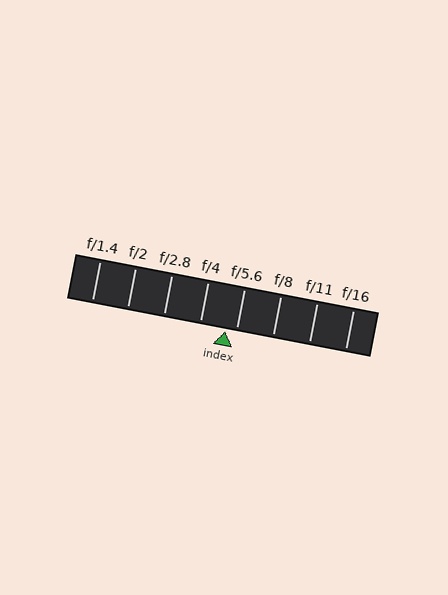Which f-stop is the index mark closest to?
The index mark is closest to f/5.6.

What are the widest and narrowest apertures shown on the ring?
The widest aperture shown is f/1.4 and the narrowest is f/16.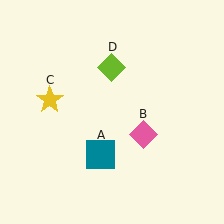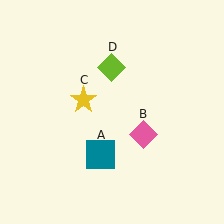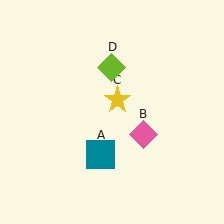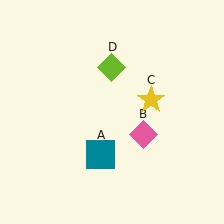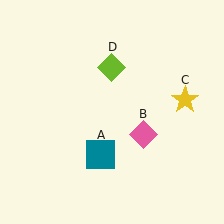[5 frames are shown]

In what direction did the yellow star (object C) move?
The yellow star (object C) moved right.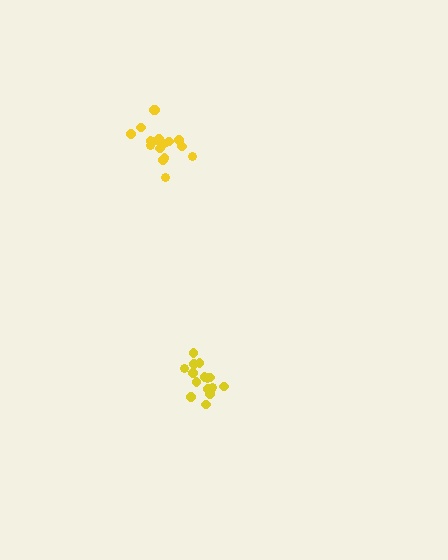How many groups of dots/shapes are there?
There are 2 groups.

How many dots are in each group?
Group 1: 16 dots, Group 2: 17 dots (33 total).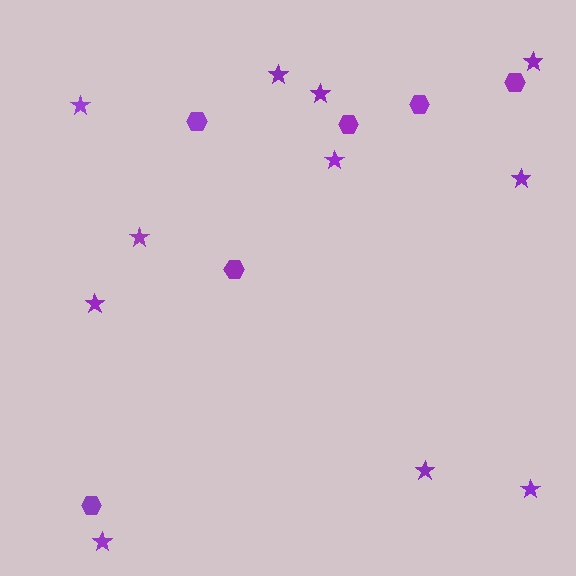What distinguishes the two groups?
There are 2 groups: one group of stars (11) and one group of hexagons (6).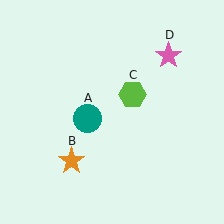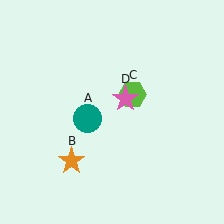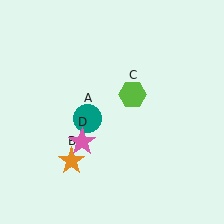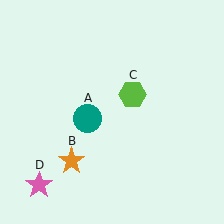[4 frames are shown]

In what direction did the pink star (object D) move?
The pink star (object D) moved down and to the left.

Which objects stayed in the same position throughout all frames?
Teal circle (object A) and orange star (object B) and lime hexagon (object C) remained stationary.